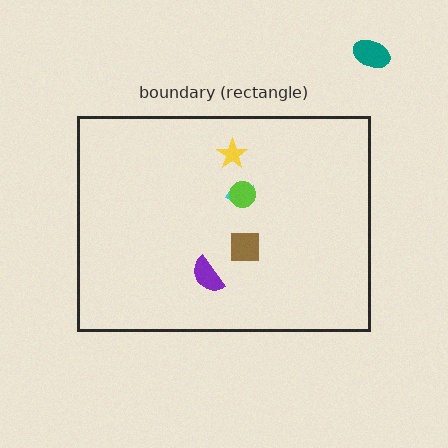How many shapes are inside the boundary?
5 inside, 1 outside.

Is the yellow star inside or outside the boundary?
Inside.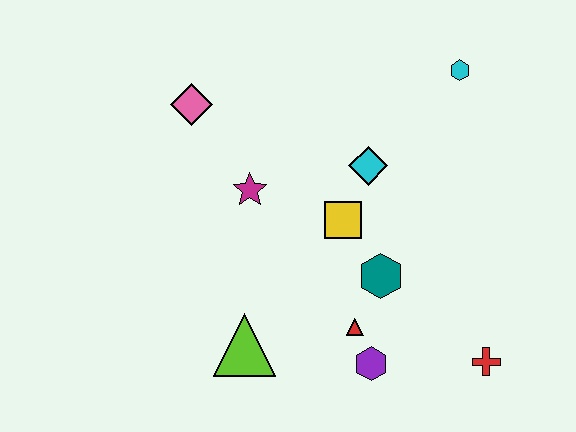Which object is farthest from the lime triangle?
The cyan hexagon is farthest from the lime triangle.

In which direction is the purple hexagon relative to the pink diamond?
The purple hexagon is below the pink diamond.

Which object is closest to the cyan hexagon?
The cyan diamond is closest to the cyan hexagon.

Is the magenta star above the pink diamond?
No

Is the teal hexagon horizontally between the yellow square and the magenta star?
No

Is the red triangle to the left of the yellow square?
No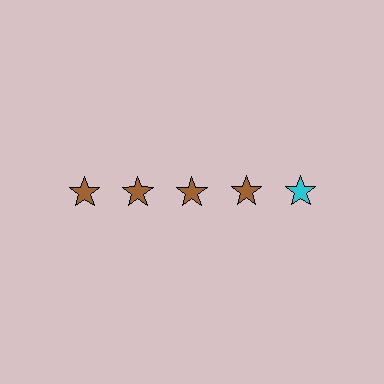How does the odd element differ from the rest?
It has a different color: cyan instead of brown.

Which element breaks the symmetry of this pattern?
The cyan star in the top row, rightmost column breaks the symmetry. All other shapes are brown stars.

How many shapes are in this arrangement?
There are 5 shapes arranged in a grid pattern.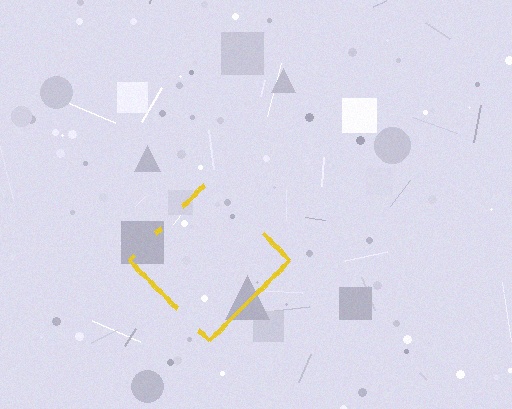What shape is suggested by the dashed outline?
The dashed outline suggests a diamond.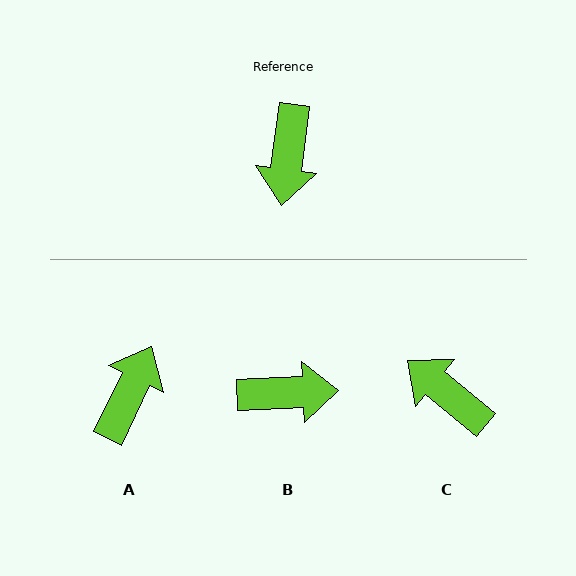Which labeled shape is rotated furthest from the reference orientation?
A, about 162 degrees away.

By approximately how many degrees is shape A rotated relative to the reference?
Approximately 162 degrees counter-clockwise.